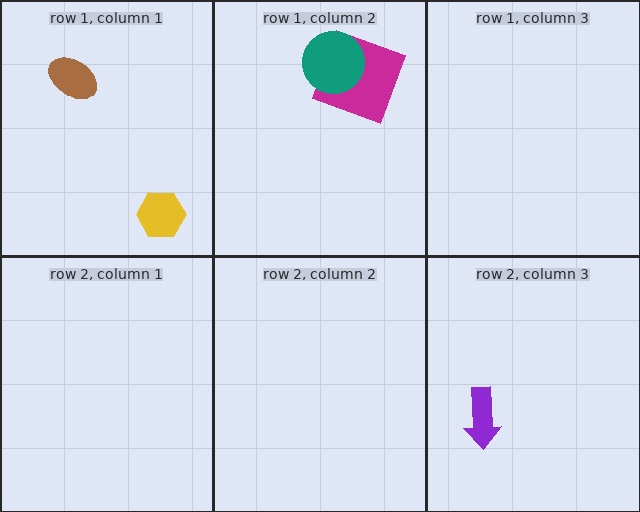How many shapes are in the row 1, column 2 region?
2.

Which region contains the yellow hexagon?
The row 1, column 1 region.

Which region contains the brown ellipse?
The row 1, column 1 region.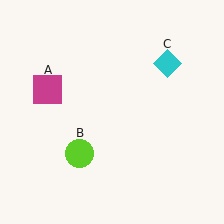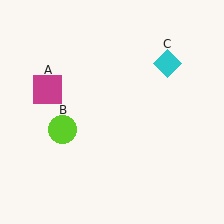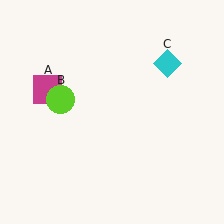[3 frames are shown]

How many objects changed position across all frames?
1 object changed position: lime circle (object B).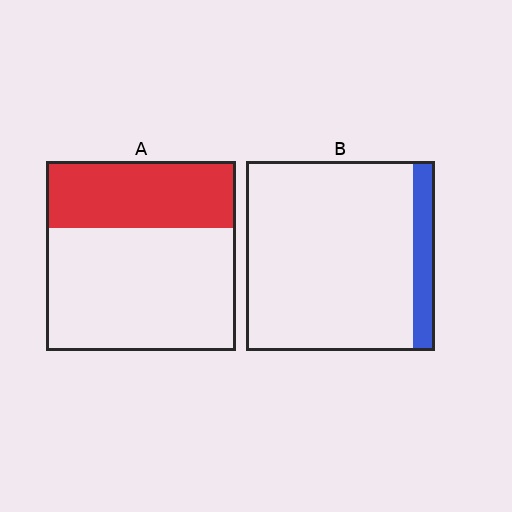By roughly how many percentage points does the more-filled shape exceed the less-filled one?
By roughly 25 percentage points (A over B).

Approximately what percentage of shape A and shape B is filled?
A is approximately 35% and B is approximately 10%.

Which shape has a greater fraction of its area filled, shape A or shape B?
Shape A.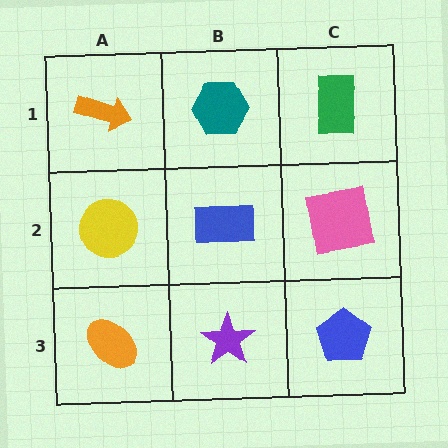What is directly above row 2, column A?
An orange arrow.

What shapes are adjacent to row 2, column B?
A teal hexagon (row 1, column B), a purple star (row 3, column B), a yellow circle (row 2, column A), a pink square (row 2, column C).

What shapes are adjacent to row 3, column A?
A yellow circle (row 2, column A), a purple star (row 3, column B).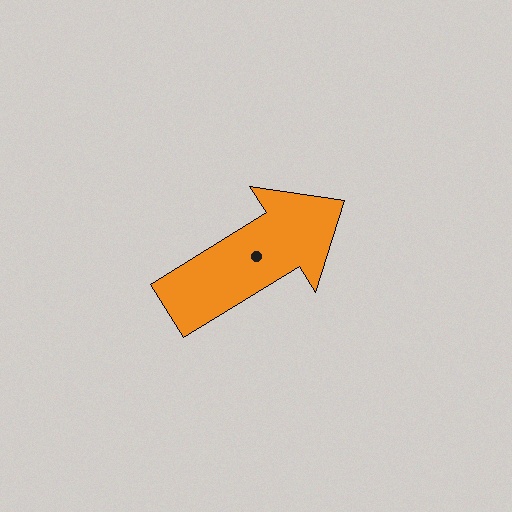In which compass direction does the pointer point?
Northeast.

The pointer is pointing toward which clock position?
Roughly 2 o'clock.